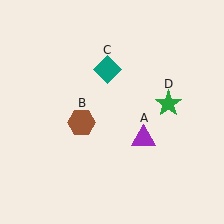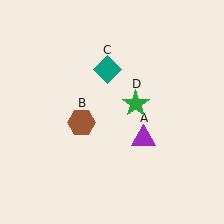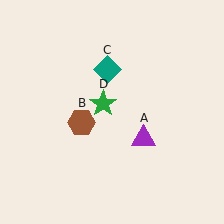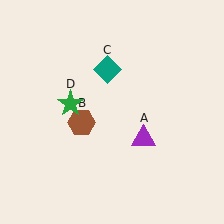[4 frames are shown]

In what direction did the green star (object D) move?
The green star (object D) moved left.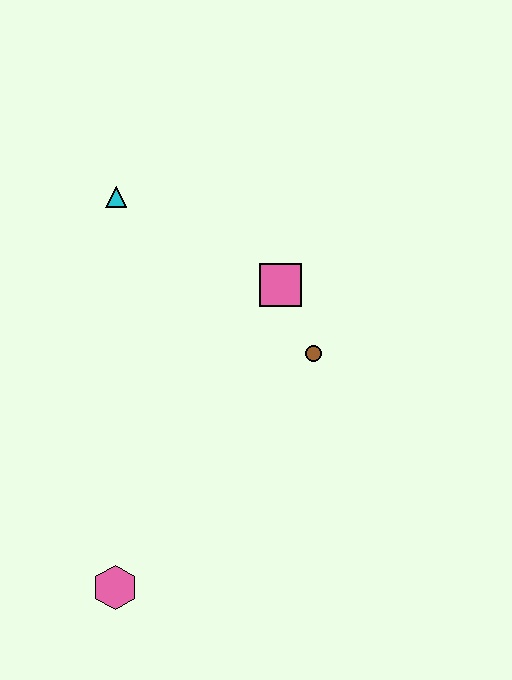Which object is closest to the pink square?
The brown circle is closest to the pink square.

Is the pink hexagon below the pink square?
Yes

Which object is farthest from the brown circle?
The pink hexagon is farthest from the brown circle.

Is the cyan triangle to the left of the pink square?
Yes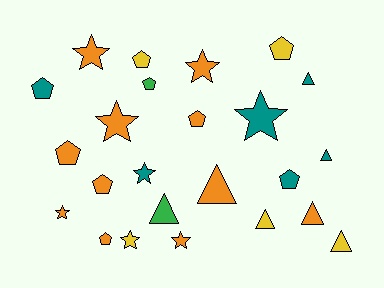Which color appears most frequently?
Orange, with 11 objects.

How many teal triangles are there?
There are 2 teal triangles.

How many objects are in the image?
There are 24 objects.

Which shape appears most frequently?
Pentagon, with 9 objects.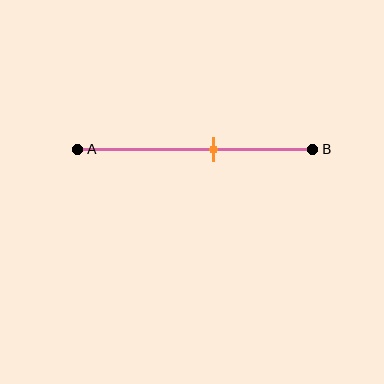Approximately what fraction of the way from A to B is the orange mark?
The orange mark is approximately 60% of the way from A to B.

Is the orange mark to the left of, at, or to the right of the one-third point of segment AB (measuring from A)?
The orange mark is to the right of the one-third point of segment AB.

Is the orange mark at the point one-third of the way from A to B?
No, the mark is at about 60% from A, not at the 33% one-third point.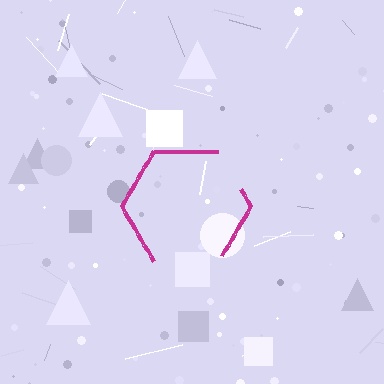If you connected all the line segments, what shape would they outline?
They would outline a hexagon.